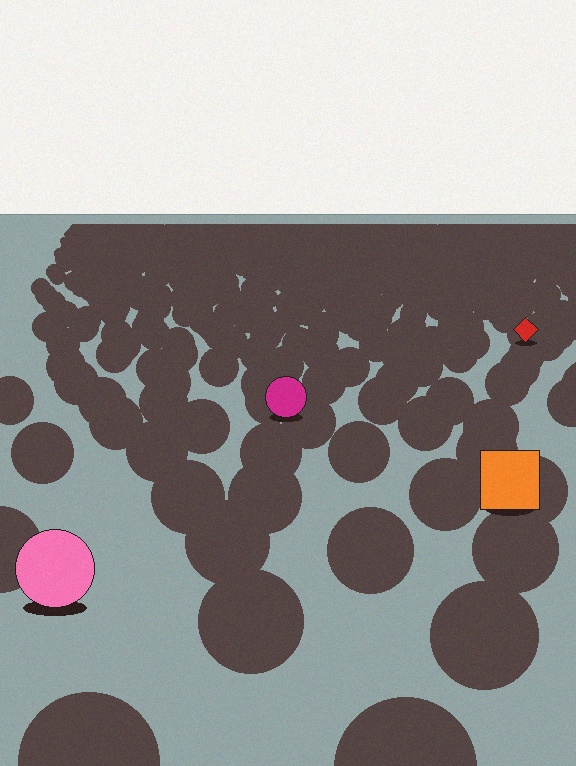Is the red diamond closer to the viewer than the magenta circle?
No. The magenta circle is closer — you can tell from the texture gradient: the ground texture is coarser near it.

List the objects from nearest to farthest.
From nearest to farthest: the pink circle, the orange square, the magenta circle, the red diamond.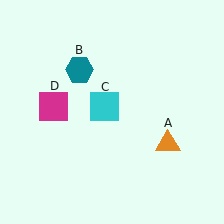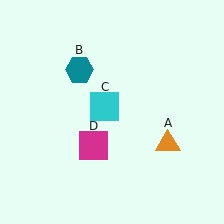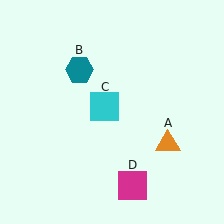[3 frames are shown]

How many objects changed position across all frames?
1 object changed position: magenta square (object D).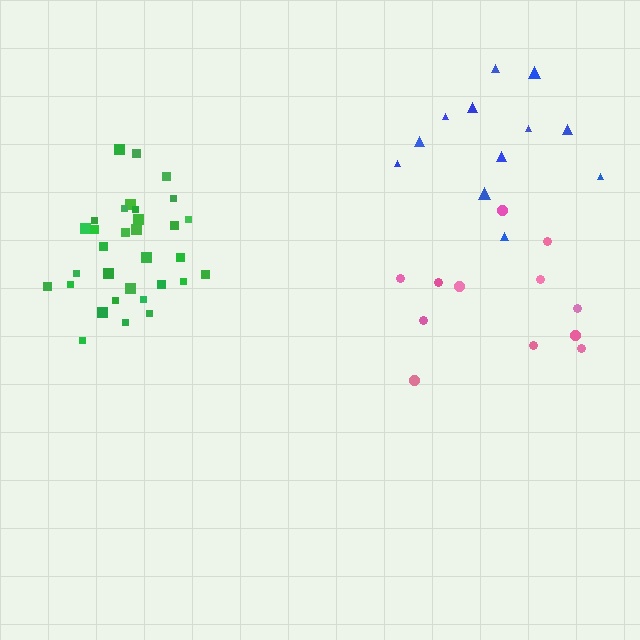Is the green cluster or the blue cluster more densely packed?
Green.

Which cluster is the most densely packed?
Green.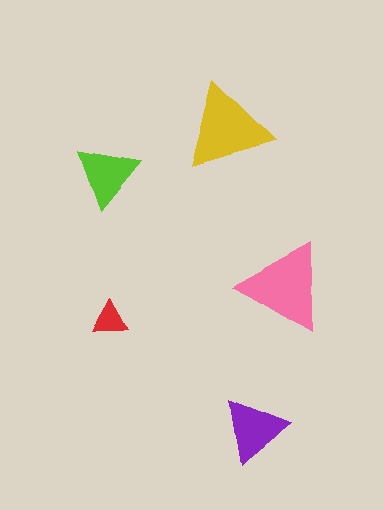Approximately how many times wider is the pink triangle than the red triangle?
About 2.5 times wider.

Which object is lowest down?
The purple triangle is bottommost.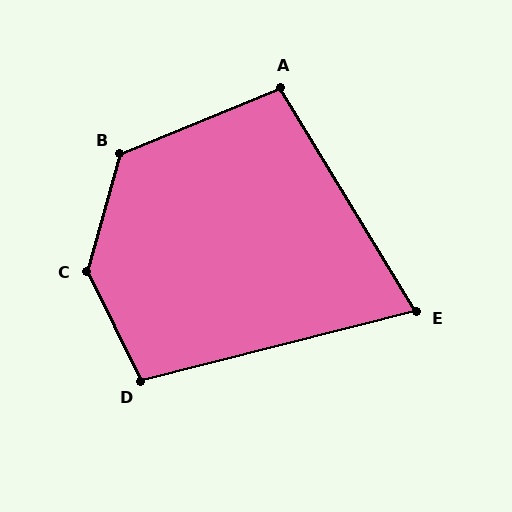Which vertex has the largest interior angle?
C, at approximately 138 degrees.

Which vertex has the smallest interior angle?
E, at approximately 73 degrees.